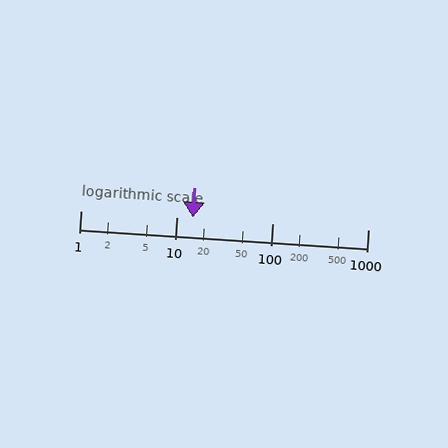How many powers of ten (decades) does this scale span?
The scale spans 3 decades, from 1 to 1000.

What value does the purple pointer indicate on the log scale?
The pointer indicates approximately 15.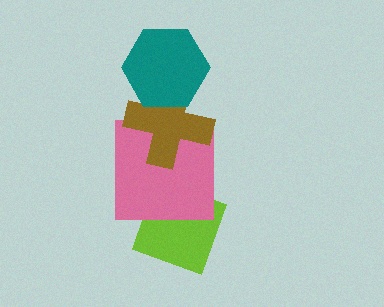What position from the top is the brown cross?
The brown cross is 2nd from the top.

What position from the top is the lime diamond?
The lime diamond is 4th from the top.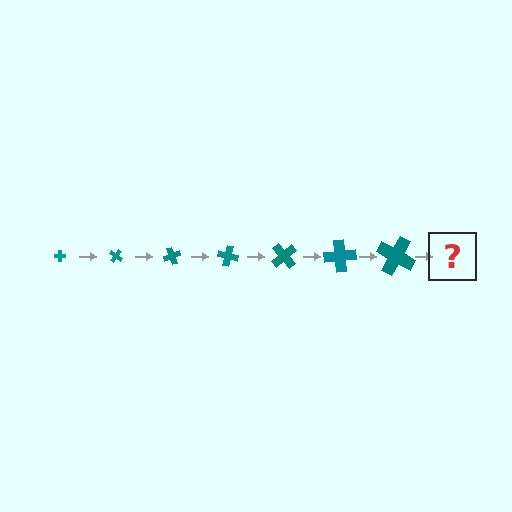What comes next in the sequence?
The next element should be a cross, larger than the previous one and rotated 245 degrees from the start.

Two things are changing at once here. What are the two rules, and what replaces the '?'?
The two rules are that the cross grows larger each step and it rotates 35 degrees each step. The '?' should be a cross, larger than the previous one and rotated 245 degrees from the start.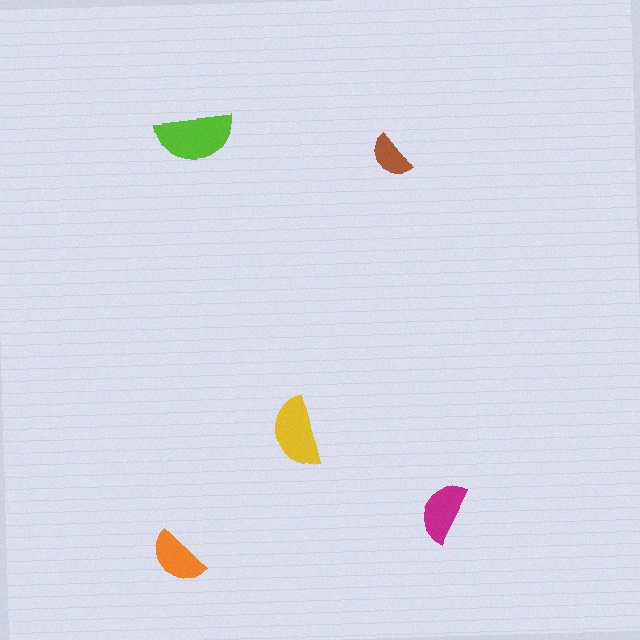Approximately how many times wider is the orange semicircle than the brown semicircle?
About 1.5 times wider.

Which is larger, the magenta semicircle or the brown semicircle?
The magenta one.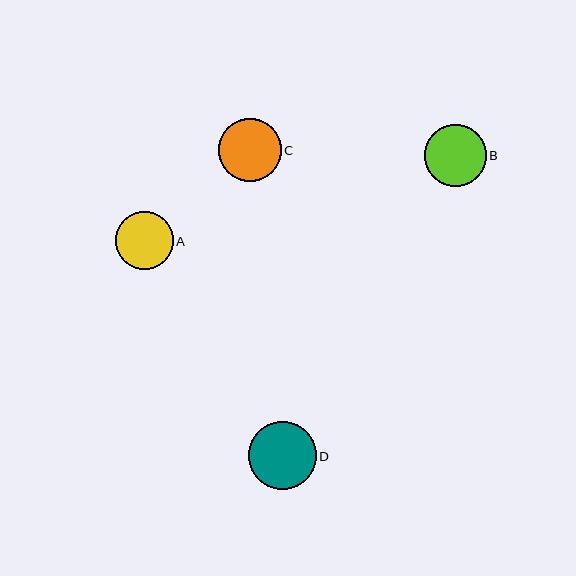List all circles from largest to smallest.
From largest to smallest: D, C, B, A.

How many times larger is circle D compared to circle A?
Circle D is approximately 1.2 times the size of circle A.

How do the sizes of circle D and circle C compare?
Circle D and circle C are approximately the same size.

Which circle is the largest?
Circle D is the largest with a size of approximately 68 pixels.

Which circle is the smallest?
Circle A is the smallest with a size of approximately 58 pixels.